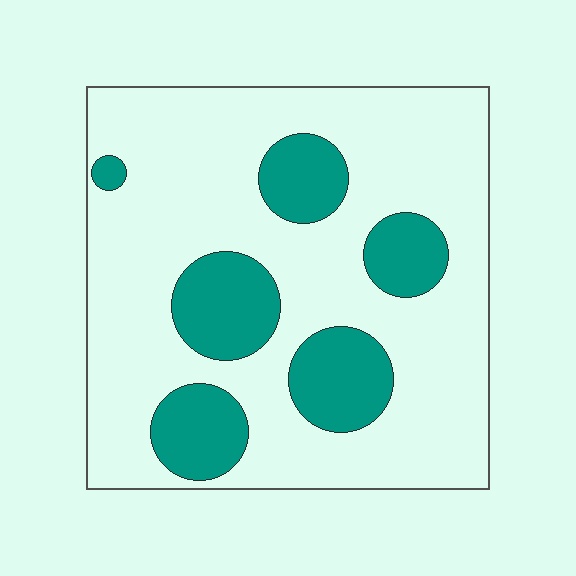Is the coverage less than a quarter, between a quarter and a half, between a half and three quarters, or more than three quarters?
Less than a quarter.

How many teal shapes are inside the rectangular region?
6.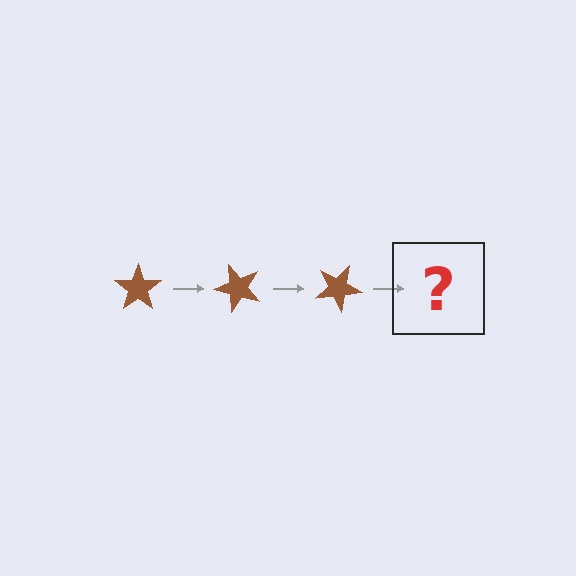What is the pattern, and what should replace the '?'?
The pattern is that the star rotates 50 degrees each step. The '?' should be a brown star rotated 150 degrees.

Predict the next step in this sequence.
The next step is a brown star rotated 150 degrees.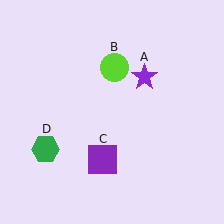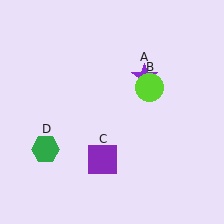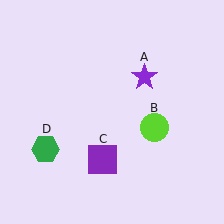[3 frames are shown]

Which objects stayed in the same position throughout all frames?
Purple star (object A) and purple square (object C) and green hexagon (object D) remained stationary.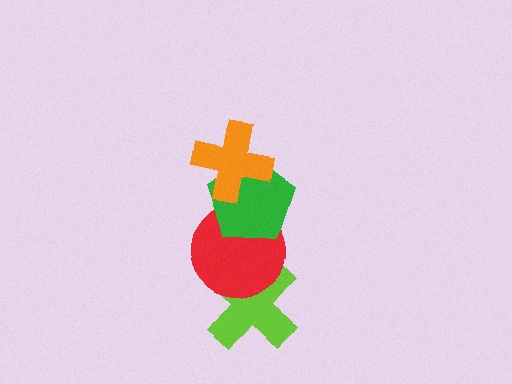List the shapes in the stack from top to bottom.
From top to bottom: the orange cross, the green pentagon, the red circle, the lime cross.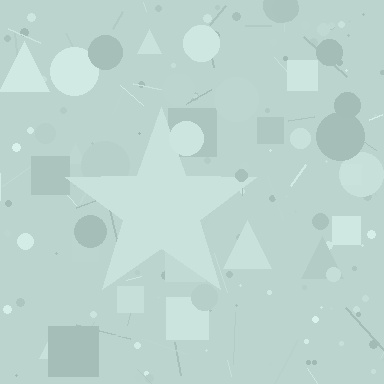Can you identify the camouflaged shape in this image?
The camouflaged shape is a star.